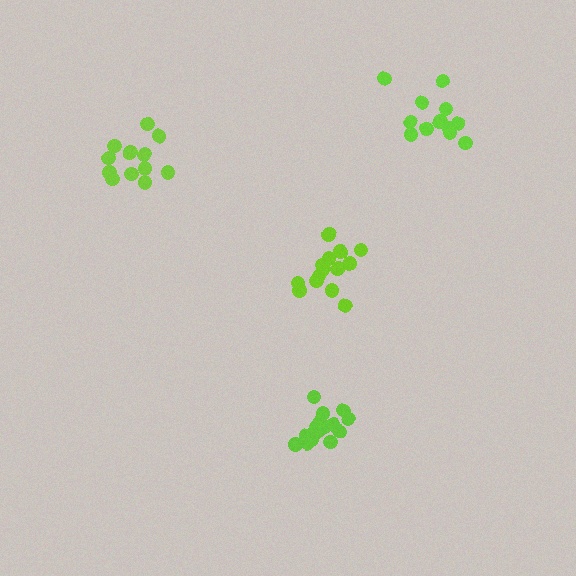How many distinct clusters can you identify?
There are 4 distinct clusters.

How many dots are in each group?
Group 1: 12 dots, Group 2: 17 dots, Group 3: 12 dots, Group 4: 15 dots (56 total).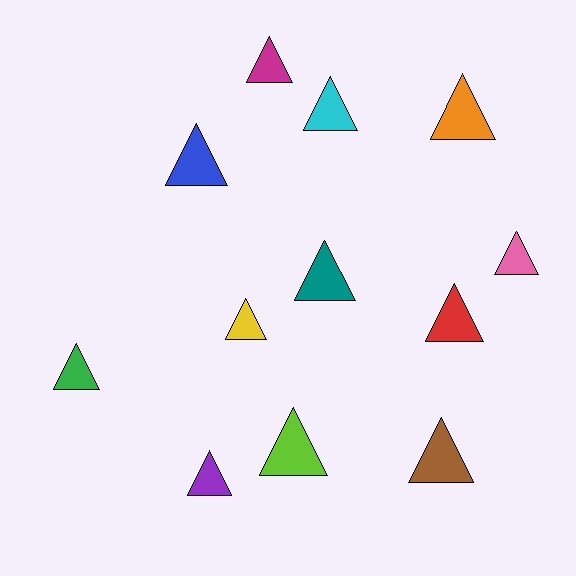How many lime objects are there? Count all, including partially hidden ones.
There is 1 lime object.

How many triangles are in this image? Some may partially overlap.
There are 12 triangles.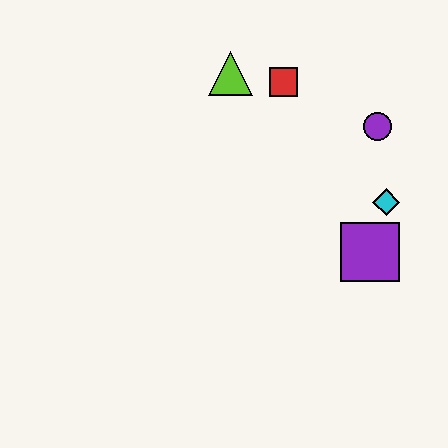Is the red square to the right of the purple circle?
No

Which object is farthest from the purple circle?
The lime triangle is farthest from the purple circle.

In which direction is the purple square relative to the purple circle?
The purple square is below the purple circle.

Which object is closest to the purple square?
The cyan diamond is closest to the purple square.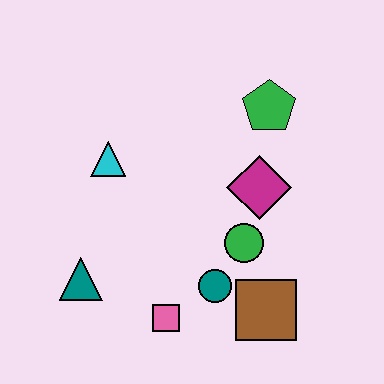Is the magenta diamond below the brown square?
No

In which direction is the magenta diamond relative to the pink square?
The magenta diamond is above the pink square.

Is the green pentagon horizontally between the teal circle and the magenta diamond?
No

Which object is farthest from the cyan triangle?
The brown square is farthest from the cyan triangle.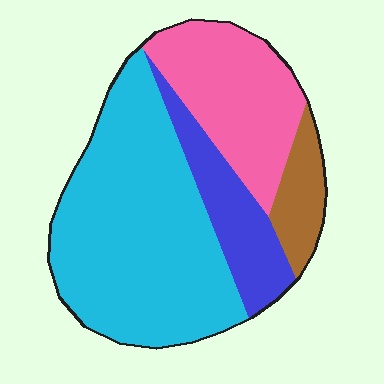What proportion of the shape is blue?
Blue covers roughly 15% of the shape.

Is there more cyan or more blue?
Cyan.